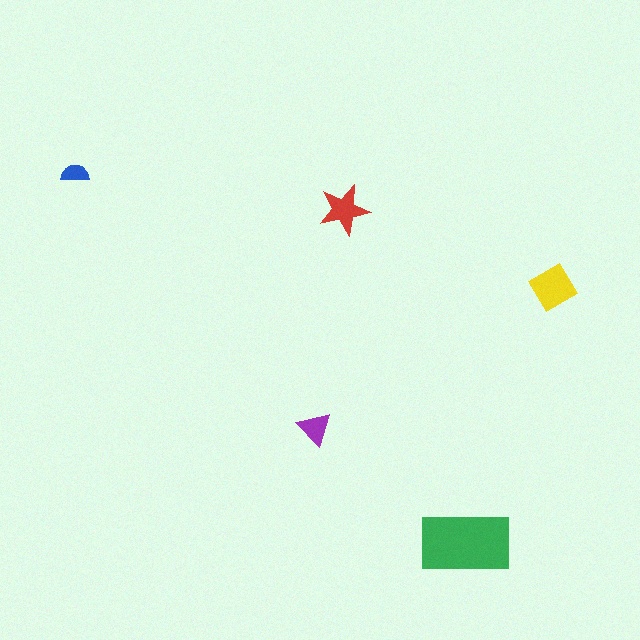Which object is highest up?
The blue semicircle is topmost.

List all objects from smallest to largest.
The blue semicircle, the purple triangle, the red star, the yellow diamond, the green rectangle.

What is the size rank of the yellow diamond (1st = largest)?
2nd.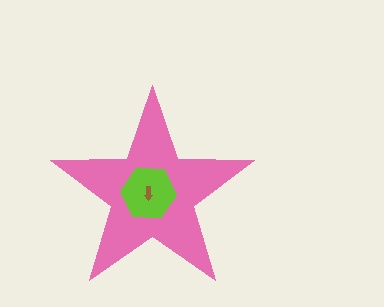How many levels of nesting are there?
3.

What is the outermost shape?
The pink star.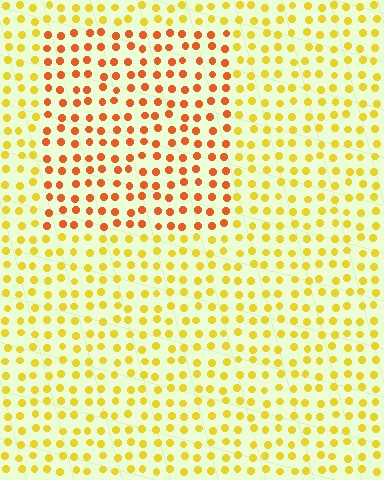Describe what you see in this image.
The image is filled with small yellow elements in a uniform arrangement. A rectangle-shaped region is visible where the elements are tinted to a slightly different hue, forming a subtle color boundary.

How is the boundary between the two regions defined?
The boundary is defined purely by a slight shift in hue (about 37 degrees). Spacing, size, and orientation are identical on both sides.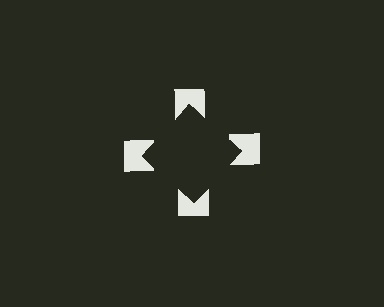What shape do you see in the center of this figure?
An illusory square — its edges are inferred from the aligned wedge cuts in the notched squares, not physically drawn.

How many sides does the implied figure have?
4 sides.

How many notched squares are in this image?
There are 4 — one at each vertex of the illusory square.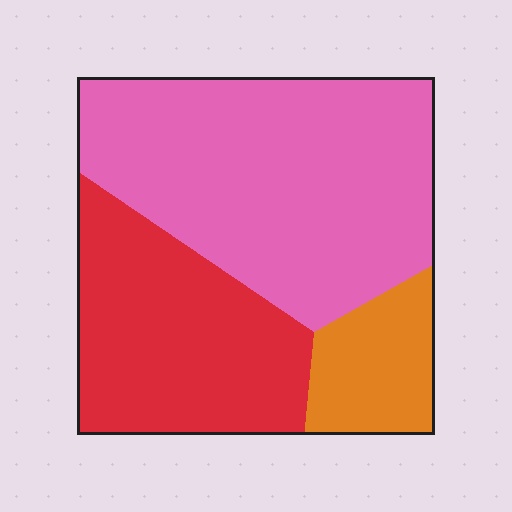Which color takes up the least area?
Orange, at roughly 15%.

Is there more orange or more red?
Red.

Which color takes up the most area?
Pink, at roughly 55%.